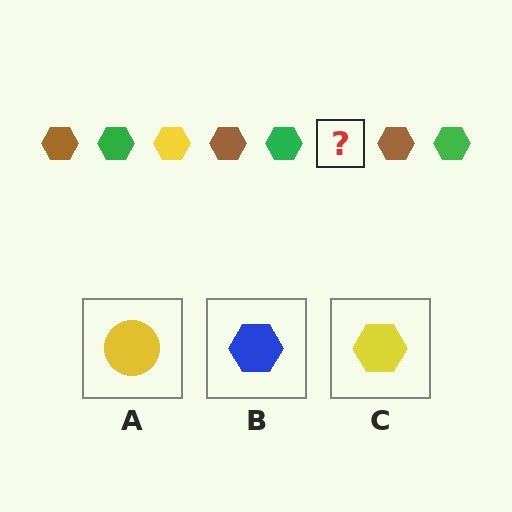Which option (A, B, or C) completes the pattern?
C.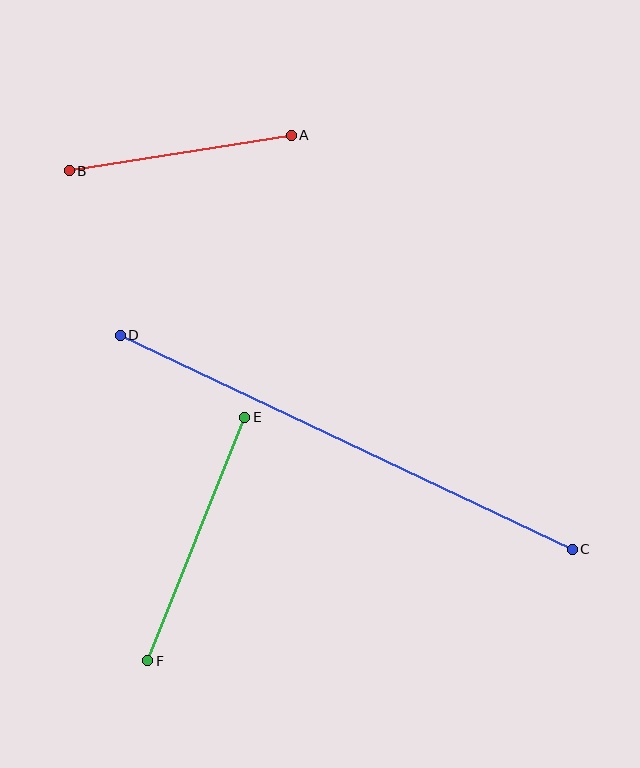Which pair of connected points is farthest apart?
Points C and D are farthest apart.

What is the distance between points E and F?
The distance is approximately 262 pixels.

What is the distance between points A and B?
The distance is approximately 225 pixels.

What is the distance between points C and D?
The distance is approximately 500 pixels.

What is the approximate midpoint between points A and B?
The midpoint is at approximately (180, 153) pixels.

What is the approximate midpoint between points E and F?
The midpoint is at approximately (196, 539) pixels.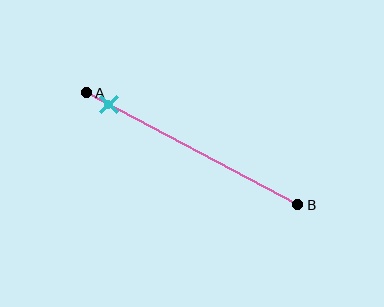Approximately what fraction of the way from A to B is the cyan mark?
The cyan mark is approximately 10% of the way from A to B.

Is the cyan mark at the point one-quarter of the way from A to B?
No, the mark is at about 10% from A, not at the 25% one-quarter point.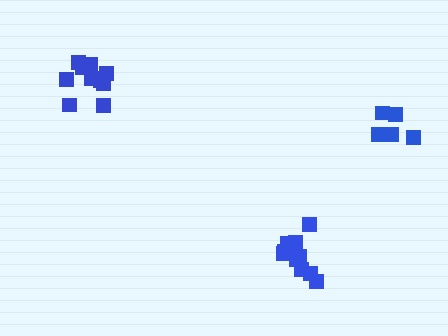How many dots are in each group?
Group 1: 6 dots, Group 2: 10 dots, Group 3: 12 dots (28 total).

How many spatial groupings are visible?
There are 3 spatial groupings.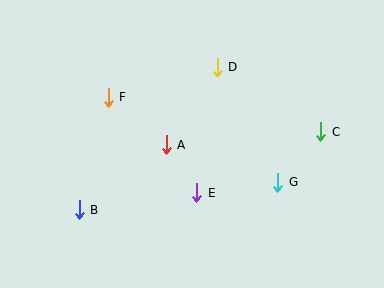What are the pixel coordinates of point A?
Point A is at (166, 145).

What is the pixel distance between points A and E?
The distance between A and E is 57 pixels.